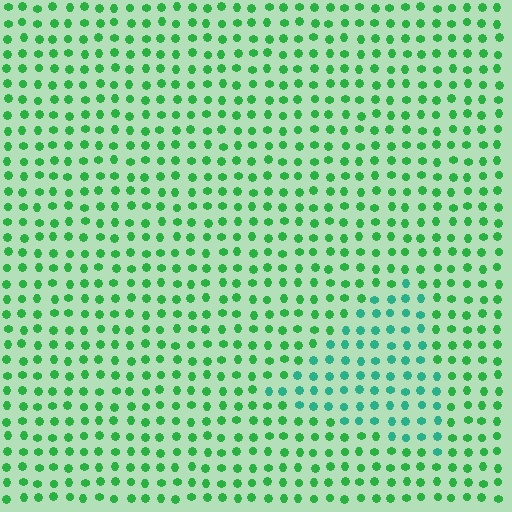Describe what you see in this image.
The image is filled with small green elements in a uniform arrangement. A triangle-shaped region is visible where the elements are tinted to a slightly different hue, forming a subtle color boundary.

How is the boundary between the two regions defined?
The boundary is defined purely by a slight shift in hue (about 32 degrees). Spacing, size, and orientation are identical on both sides.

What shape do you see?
I see a triangle.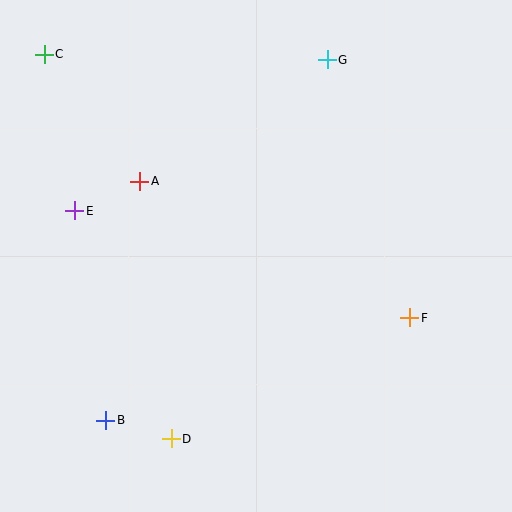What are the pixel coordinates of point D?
Point D is at (171, 439).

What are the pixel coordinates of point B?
Point B is at (106, 420).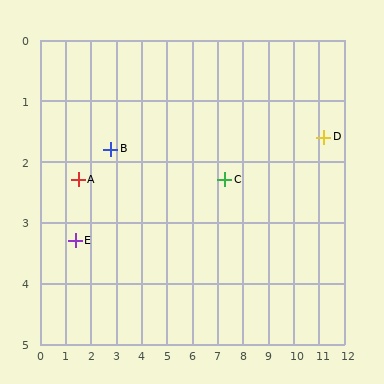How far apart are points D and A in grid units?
Points D and A are about 9.7 grid units apart.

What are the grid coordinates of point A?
Point A is at approximately (1.5, 2.3).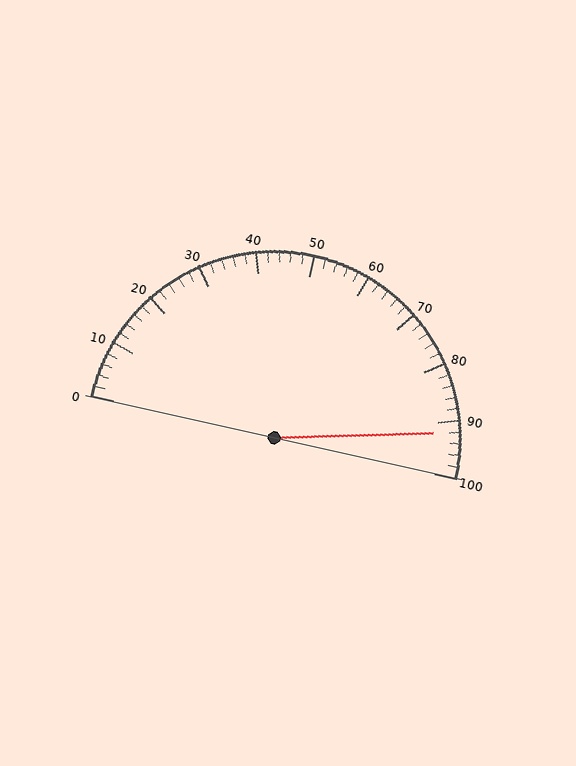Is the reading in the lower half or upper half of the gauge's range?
The reading is in the upper half of the range (0 to 100).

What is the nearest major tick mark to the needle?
The nearest major tick mark is 90.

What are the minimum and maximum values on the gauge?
The gauge ranges from 0 to 100.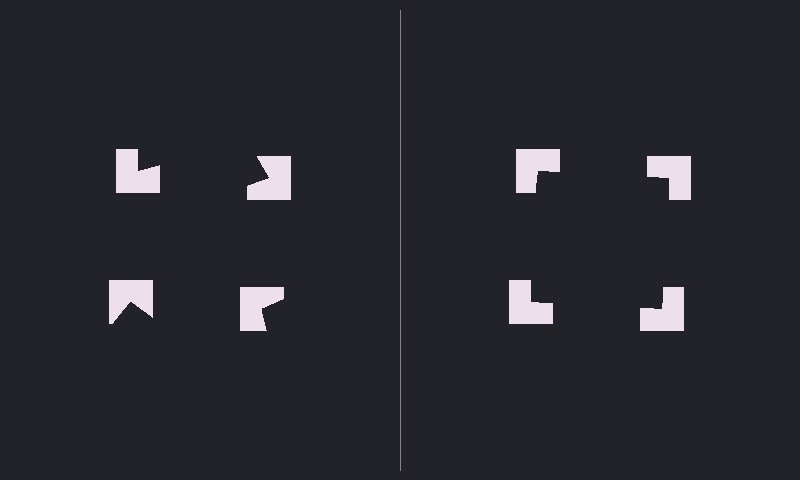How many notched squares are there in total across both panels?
8 — 4 on each side.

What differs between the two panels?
The notched squares are positioned identically on both sides; only the wedge orientations differ. On the right they align to a square; on the left they are misaligned.